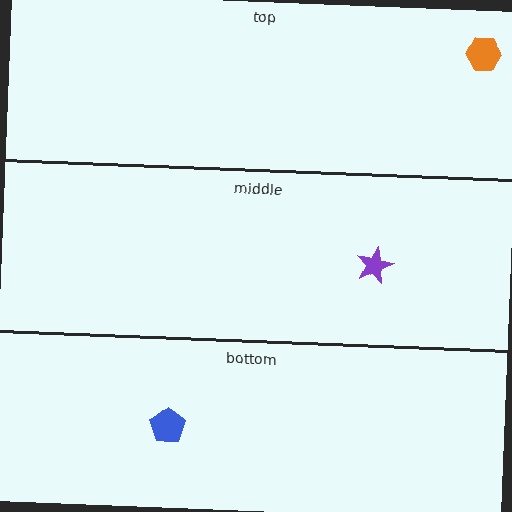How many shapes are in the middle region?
1.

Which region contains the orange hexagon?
The top region.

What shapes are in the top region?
The orange hexagon.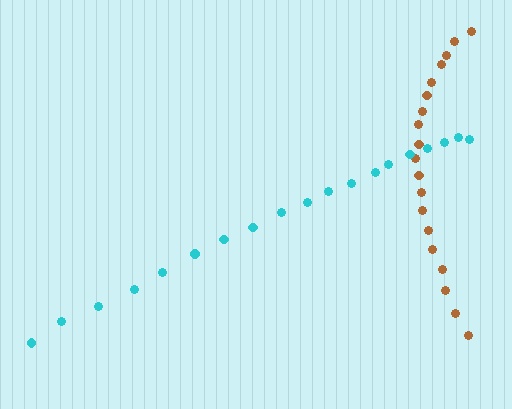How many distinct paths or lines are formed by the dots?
There are 2 distinct paths.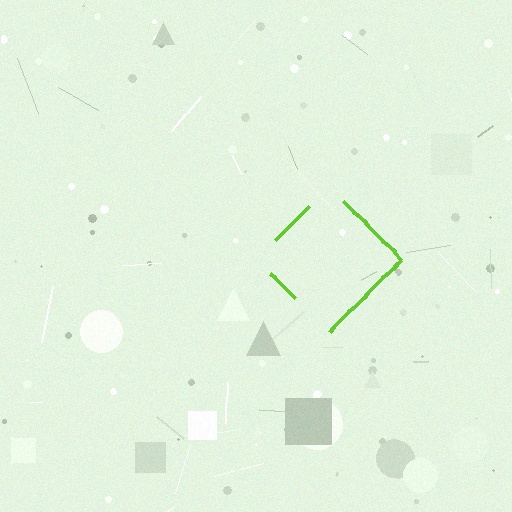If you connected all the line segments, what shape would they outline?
They would outline a diamond.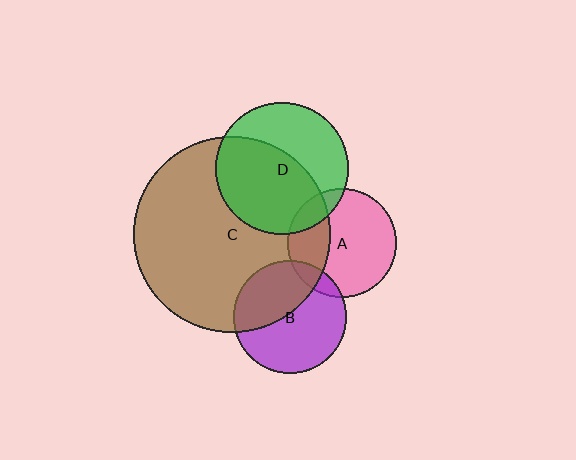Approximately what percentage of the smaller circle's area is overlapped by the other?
Approximately 10%.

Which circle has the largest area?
Circle C (brown).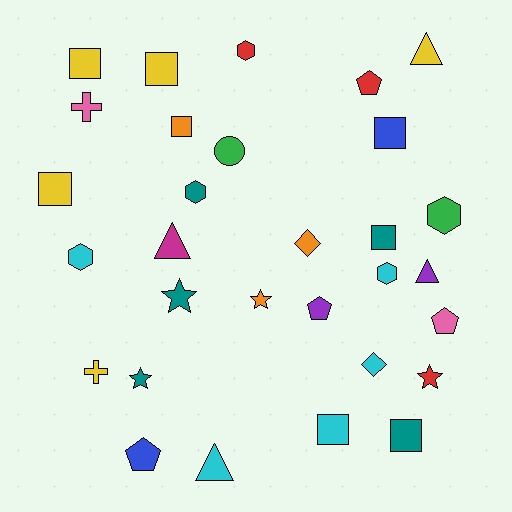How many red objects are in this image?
There are 3 red objects.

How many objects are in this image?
There are 30 objects.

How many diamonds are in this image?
There are 2 diamonds.